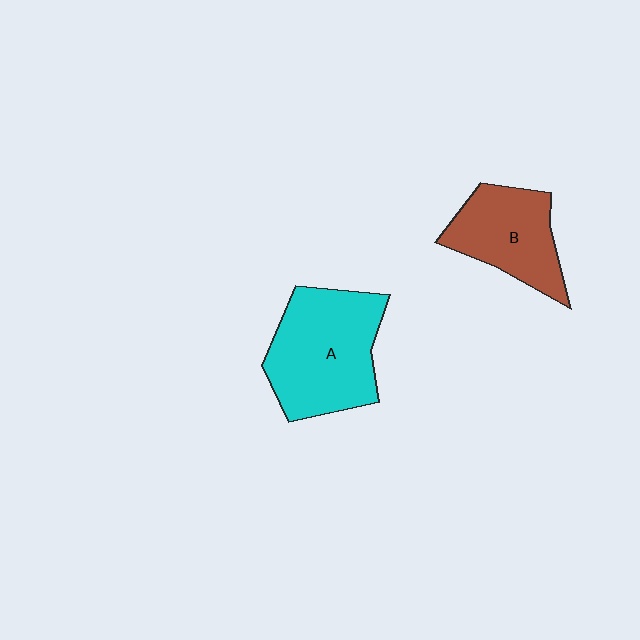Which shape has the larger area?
Shape A (cyan).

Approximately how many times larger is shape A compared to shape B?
Approximately 1.4 times.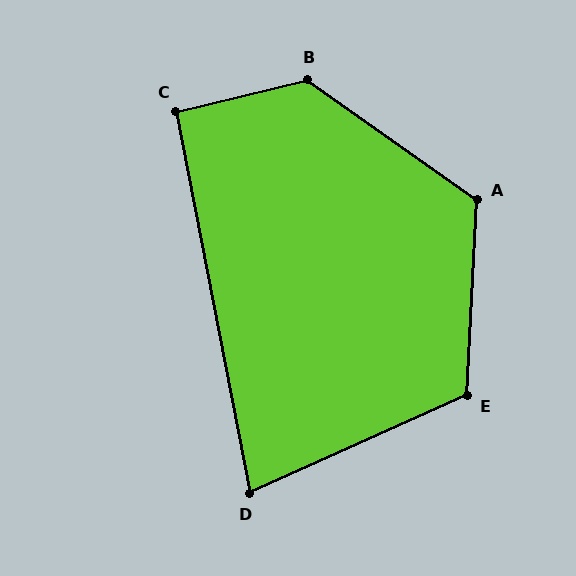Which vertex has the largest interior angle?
B, at approximately 131 degrees.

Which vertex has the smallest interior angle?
D, at approximately 77 degrees.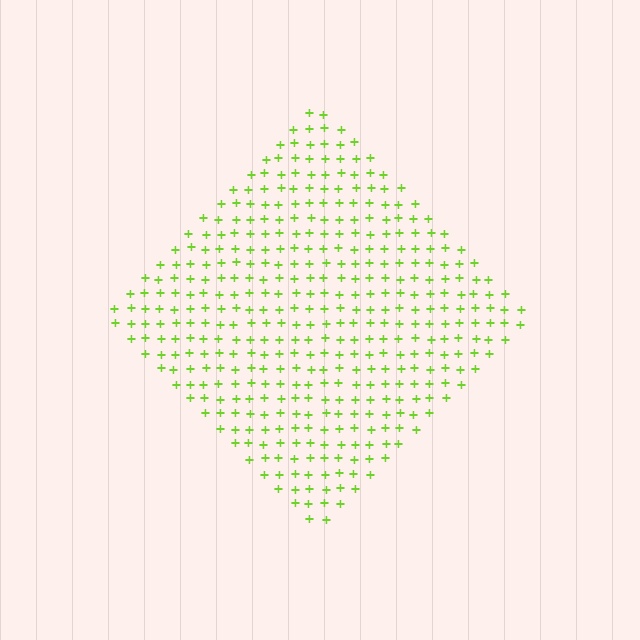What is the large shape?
The large shape is a diamond.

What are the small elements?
The small elements are plus signs.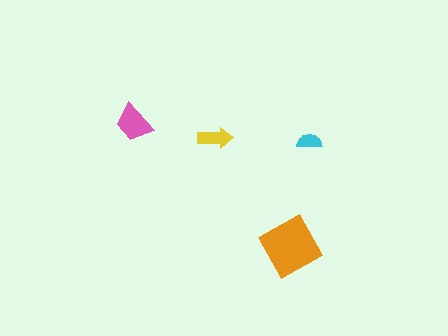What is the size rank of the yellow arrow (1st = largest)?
3rd.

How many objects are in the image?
There are 4 objects in the image.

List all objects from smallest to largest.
The cyan semicircle, the yellow arrow, the pink trapezoid, the orange square.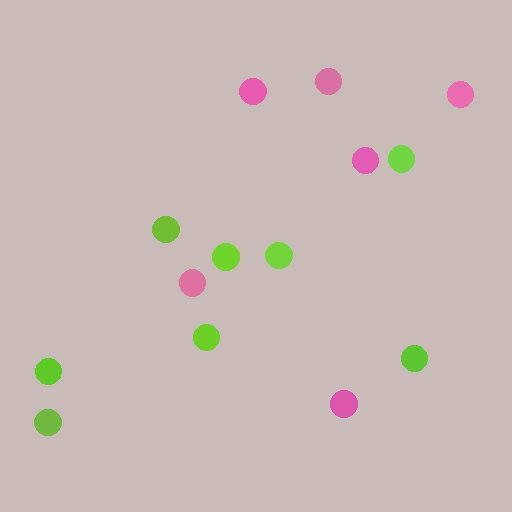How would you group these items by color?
There are 2 groups: one group of pink circles (6) and one group of lime circles (8).